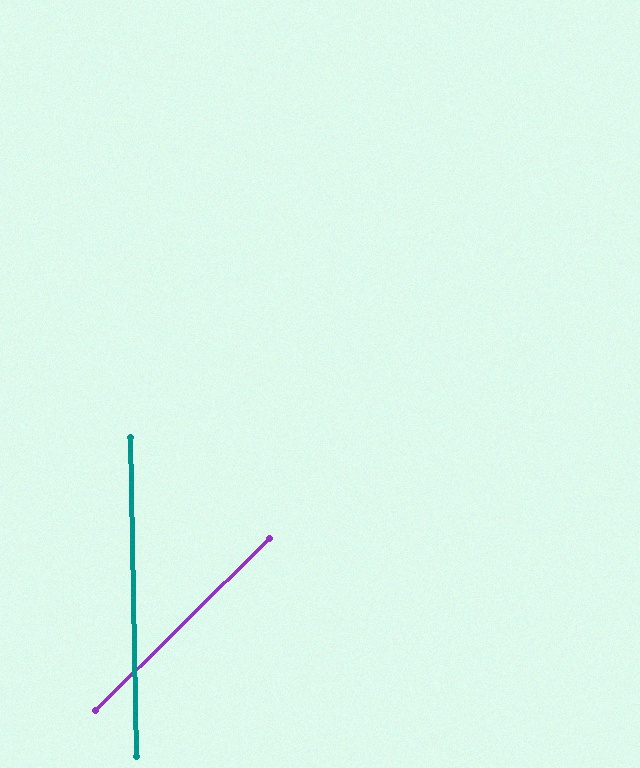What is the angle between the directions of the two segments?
Approximately 46 degrees.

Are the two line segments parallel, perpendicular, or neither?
Neither parallel nor perpendicular — they differ by about 46°.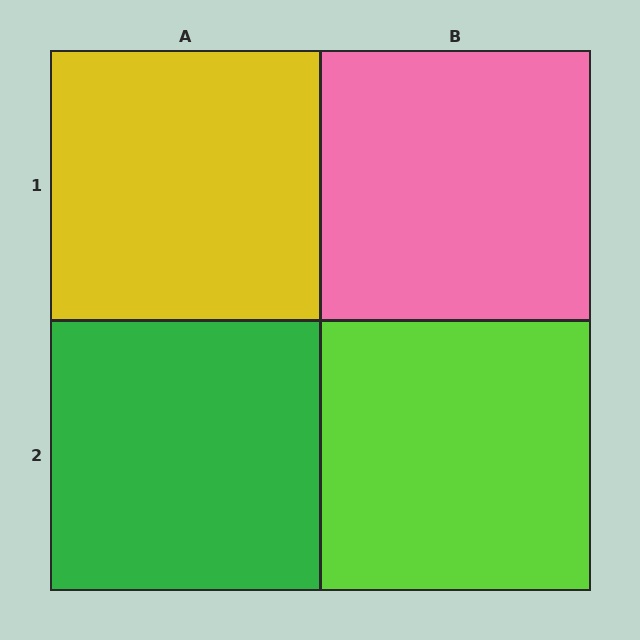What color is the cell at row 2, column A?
Green.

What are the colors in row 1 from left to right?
Yellow, pink.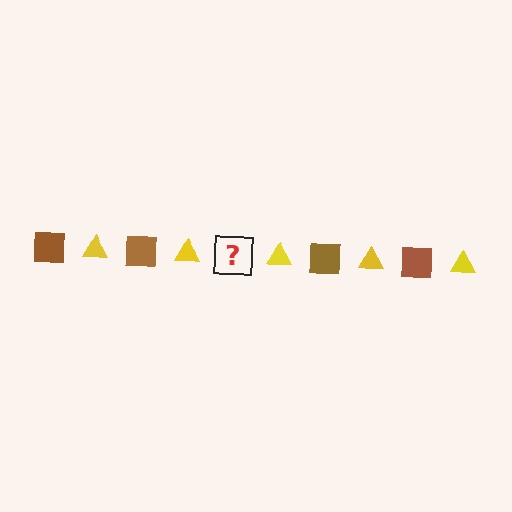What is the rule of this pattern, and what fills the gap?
The rule is that the pattern alternates between brown square and yellow triangle. The gap should be filled with a brown square.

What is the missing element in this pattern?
The missing element is a brown square.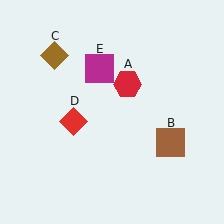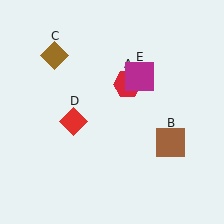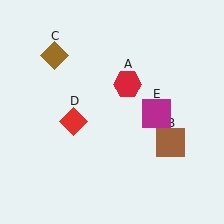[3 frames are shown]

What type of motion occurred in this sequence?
The magenta square (object E) rotated clockwise around the center of the scene.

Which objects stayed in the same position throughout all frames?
Red hexagon (object A) and brown square (object B) and brown diamond (object C) and red diamond (object D) remained stationary.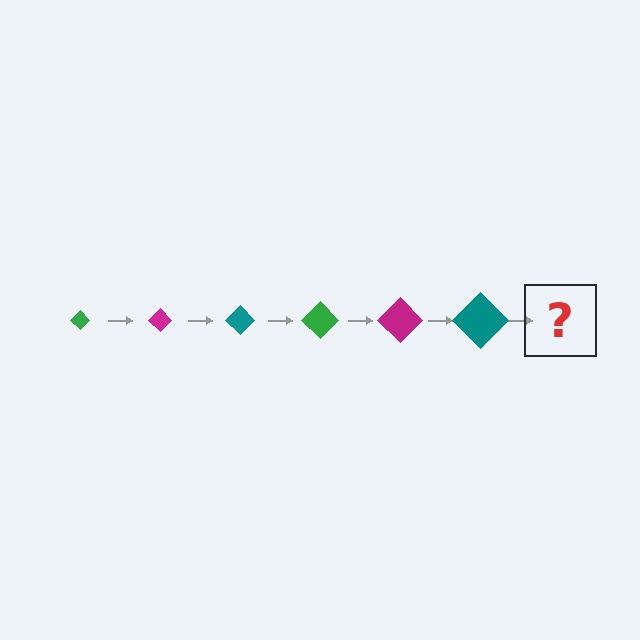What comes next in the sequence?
The next element should be a green diamond, larger than the previous one.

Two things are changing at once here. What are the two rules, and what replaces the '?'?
The two rules are that the diamond grows larger each step and the color cycles through green, magenta, and teal. The '?' should be a green diamond, larger than the previous one.